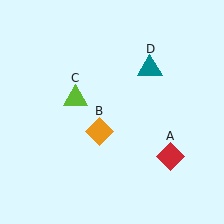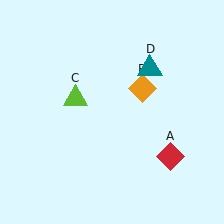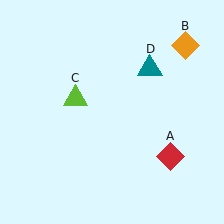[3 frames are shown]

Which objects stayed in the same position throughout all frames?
Red diamond (object A) and lime triangle (object C) and teal triangle (object D) remained stationary.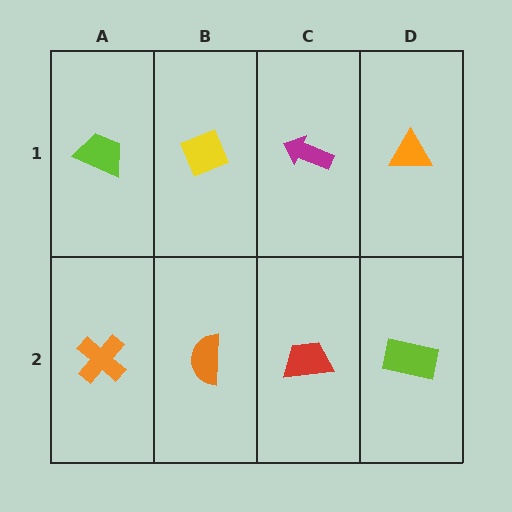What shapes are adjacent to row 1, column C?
A red trapezoid (row 2, column C), a yellow diamond (row 1, column B), an orange triangle (row 1, column D).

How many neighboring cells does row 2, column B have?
3.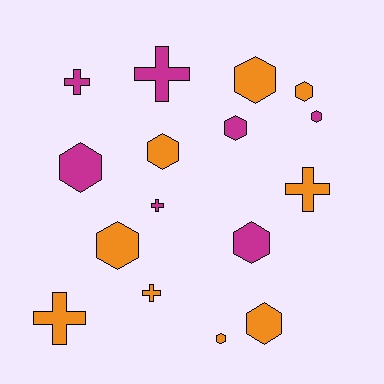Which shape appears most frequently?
Hexagon, with 10 objects.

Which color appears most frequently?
Orange, with 9 objects.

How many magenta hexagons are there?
There are 4 magenta hexagons.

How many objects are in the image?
There are 16 objects.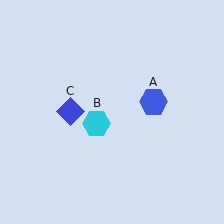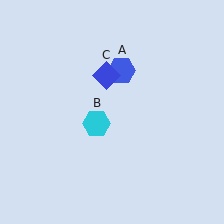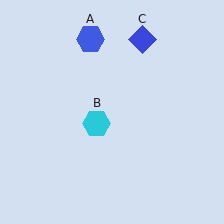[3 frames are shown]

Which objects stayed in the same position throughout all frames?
Cyan hexagon (object B) remained stationary.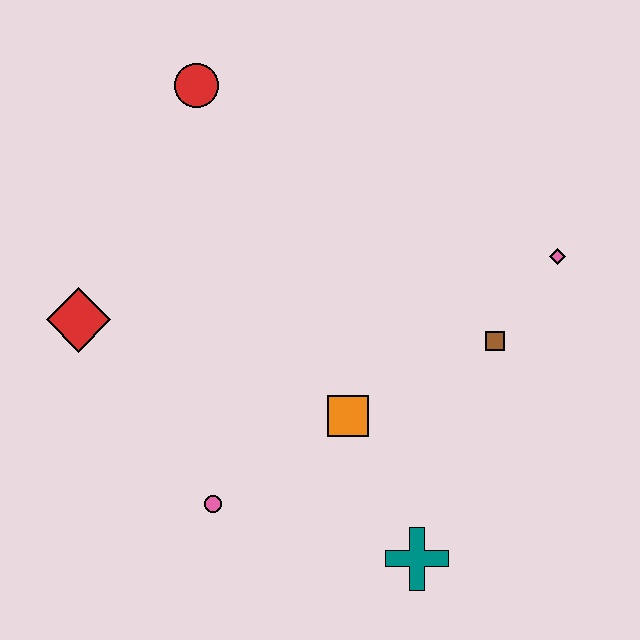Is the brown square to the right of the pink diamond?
No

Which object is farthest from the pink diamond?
The red diamond is farthest from the pink diamond.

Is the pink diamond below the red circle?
Yes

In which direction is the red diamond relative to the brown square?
The red diamond is to the left of the brown square.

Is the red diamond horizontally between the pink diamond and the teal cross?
No